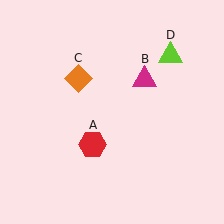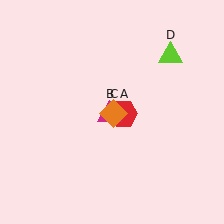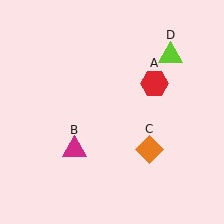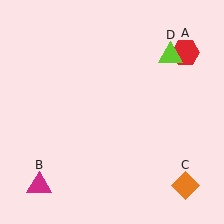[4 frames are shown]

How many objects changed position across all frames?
3 objects changed position: red hexagon (object A), magenta triangle (object B), orange diamond (object C).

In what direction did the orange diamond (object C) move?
The orange diamond (object C) moved down and to the right.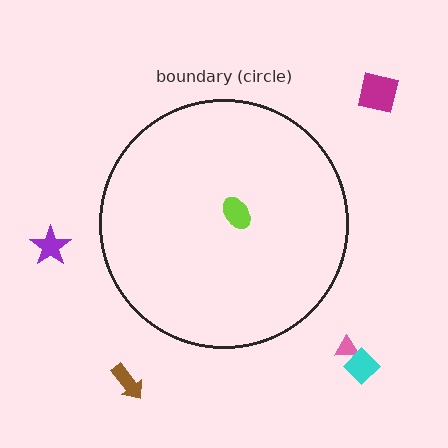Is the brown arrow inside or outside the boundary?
Outside.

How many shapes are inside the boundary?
1 inside, 5 outside.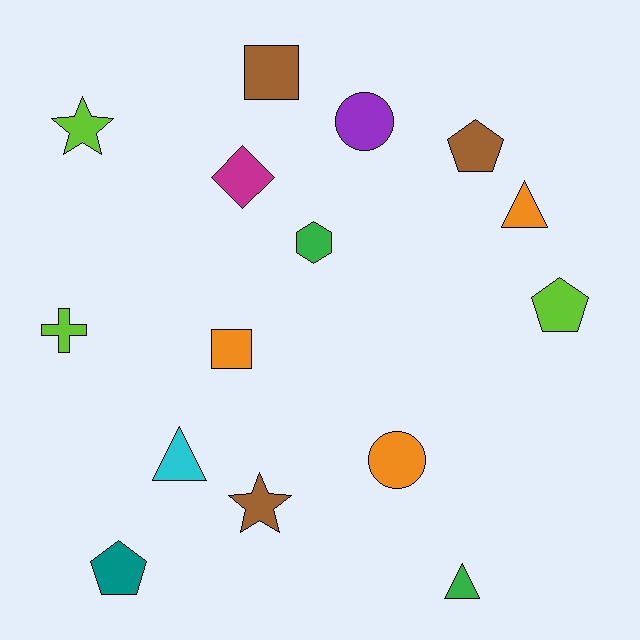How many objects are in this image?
There are 15 objects.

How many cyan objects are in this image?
There is 1 cyan object.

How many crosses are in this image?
There is 1 cross.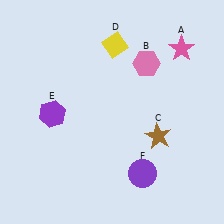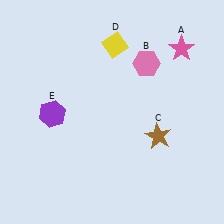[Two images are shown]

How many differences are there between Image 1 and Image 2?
There is 1 difference between the two images.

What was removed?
The purple circle (F) was removed in Image 2.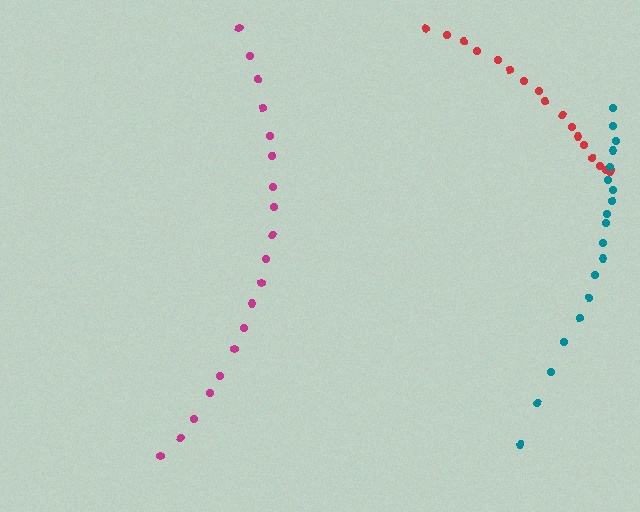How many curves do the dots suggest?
There are 3 distinct paths.